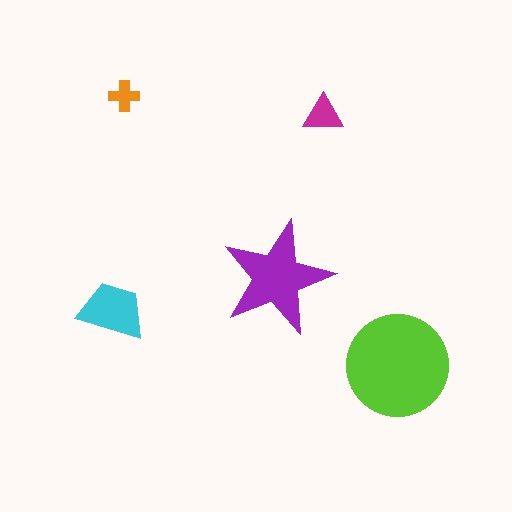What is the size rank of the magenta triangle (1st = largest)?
4th.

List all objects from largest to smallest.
The lime circle, the purple star, the cyan trapezoid, the magenta triangle, the orange cross.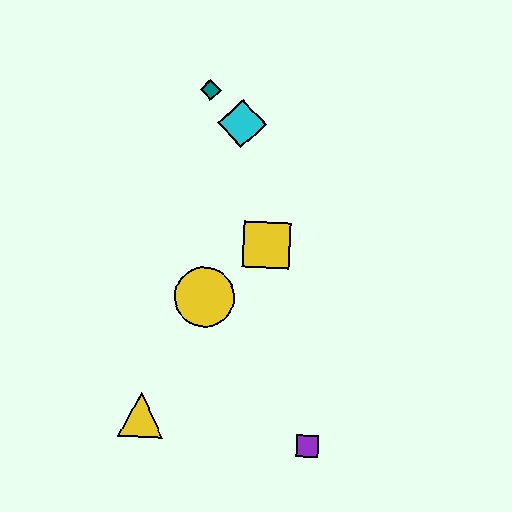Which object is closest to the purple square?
The yellow triangle is closest to the purple square.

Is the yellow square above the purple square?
Yes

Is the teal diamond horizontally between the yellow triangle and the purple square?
Yes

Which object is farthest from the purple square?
The teal diamond is farthest from the purple square.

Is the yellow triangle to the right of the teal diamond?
No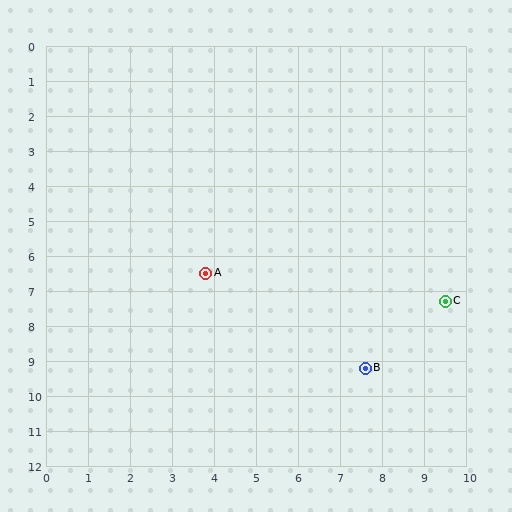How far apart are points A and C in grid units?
Points A and C are about 5.8 grid units apart.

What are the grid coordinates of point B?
Point B is at approximately (7.6, 9.2).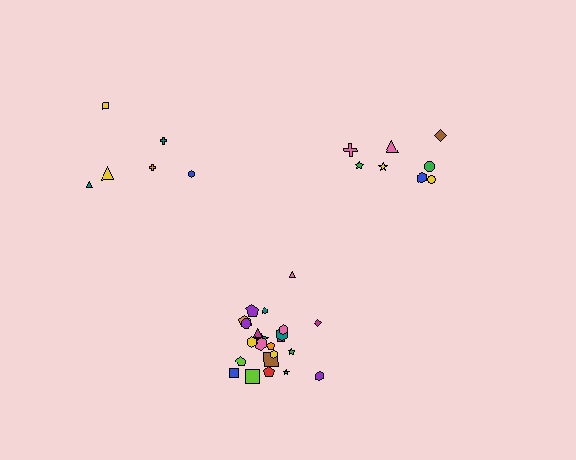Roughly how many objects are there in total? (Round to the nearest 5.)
Roughly 40 objects in total.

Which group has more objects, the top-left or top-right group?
The top-right group.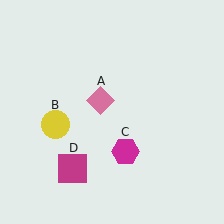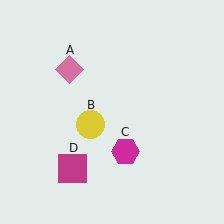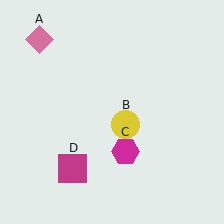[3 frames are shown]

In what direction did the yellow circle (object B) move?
The yellow circle (object B) moved right.